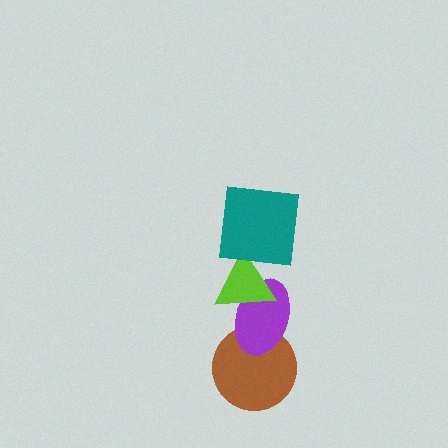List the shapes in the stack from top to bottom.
From top to bottom: the teal square, the lime triangle, the purple ellipse, the brown circle.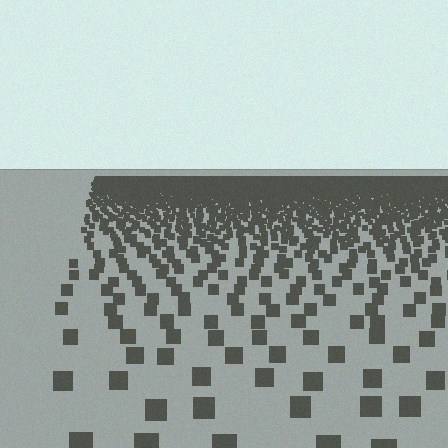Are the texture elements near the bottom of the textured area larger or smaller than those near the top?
Larger. Near the bottom, elements are closer to the viewer and appear at a bigger on-screen size.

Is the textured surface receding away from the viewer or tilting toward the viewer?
The surface is receding away from the viewer. Texture elements get smaller and denser toward the top.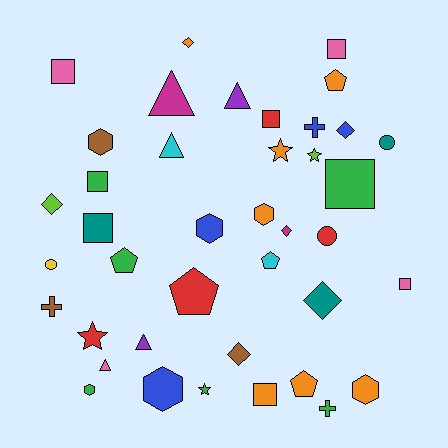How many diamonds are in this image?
There are 6 diamonds.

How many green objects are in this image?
There are 6 green objects.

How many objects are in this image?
There are 40 objects.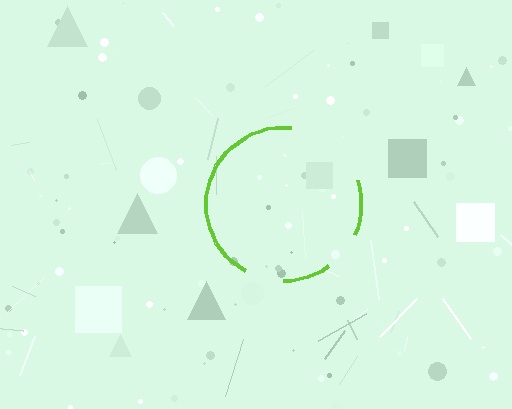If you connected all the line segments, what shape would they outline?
They would outline a circle.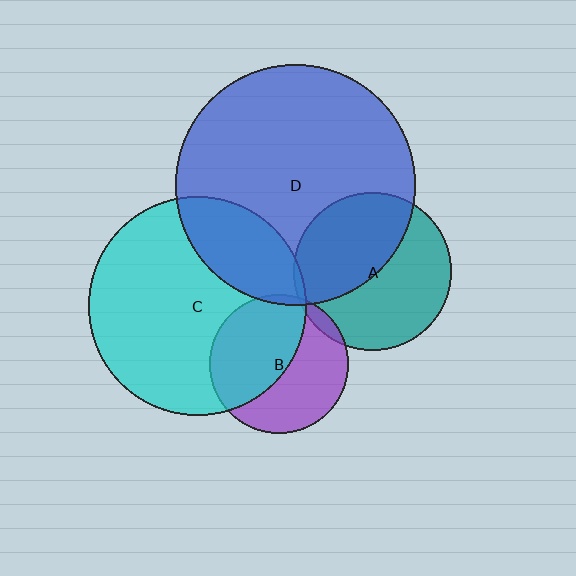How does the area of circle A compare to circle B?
Approximately 1.3 times.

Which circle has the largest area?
Circle D (blue).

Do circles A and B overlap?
Yes.